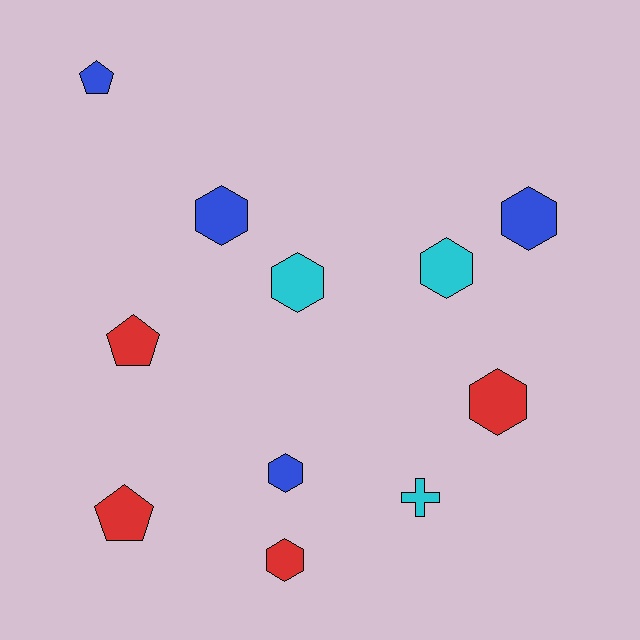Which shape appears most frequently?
Hexagon, with 7 objects.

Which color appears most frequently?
Blue, with 4 objects.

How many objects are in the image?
There are 11 objects.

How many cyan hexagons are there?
There are 2 cyan hexagons.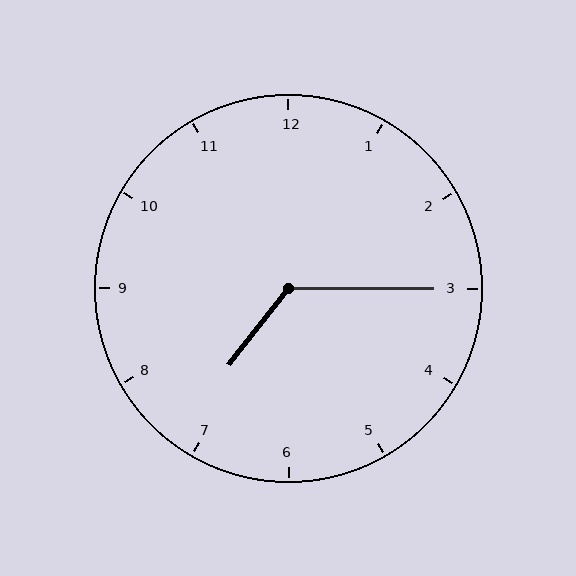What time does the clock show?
7:15.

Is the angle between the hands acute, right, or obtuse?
It is obtuse.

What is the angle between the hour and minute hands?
Approximately 128 degrees.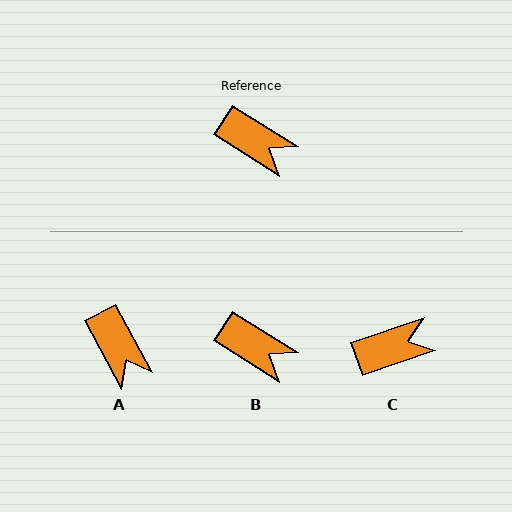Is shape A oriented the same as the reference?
No, it is off by about 30 degrees.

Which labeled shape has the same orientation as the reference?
B.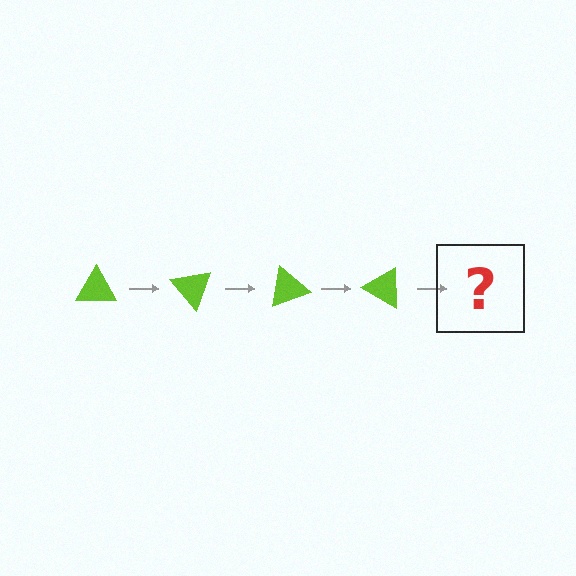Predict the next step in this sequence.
The next step is a lime triangle rotated 200 degrees.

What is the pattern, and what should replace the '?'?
The pattern is that the triangle rotates 50 degrees each step. The '?' should be a lime triangle rotated 200 degrees.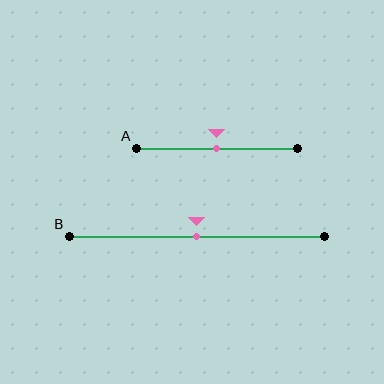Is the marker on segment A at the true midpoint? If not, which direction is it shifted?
Yes, the marker on segment A is at the true midpoint.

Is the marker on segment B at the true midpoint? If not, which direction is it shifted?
Yes, the marker on segment B is at the true midpoint.